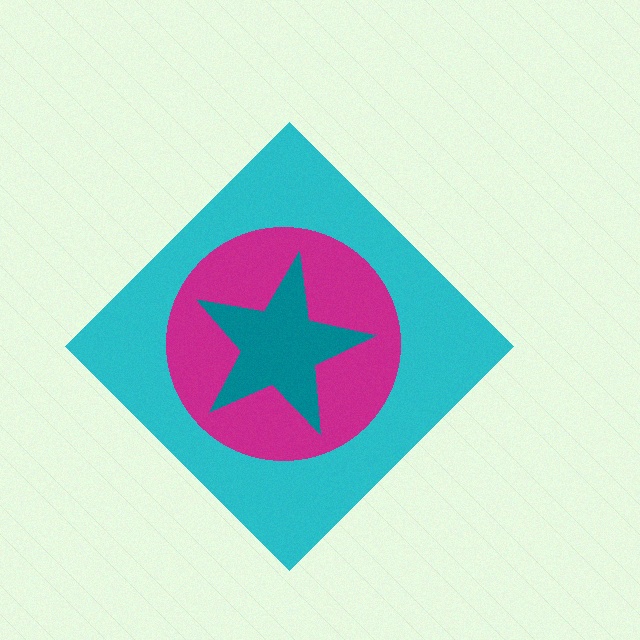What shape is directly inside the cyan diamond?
The magenta circle.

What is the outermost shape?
The cyan diamond.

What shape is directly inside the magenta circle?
The teal star.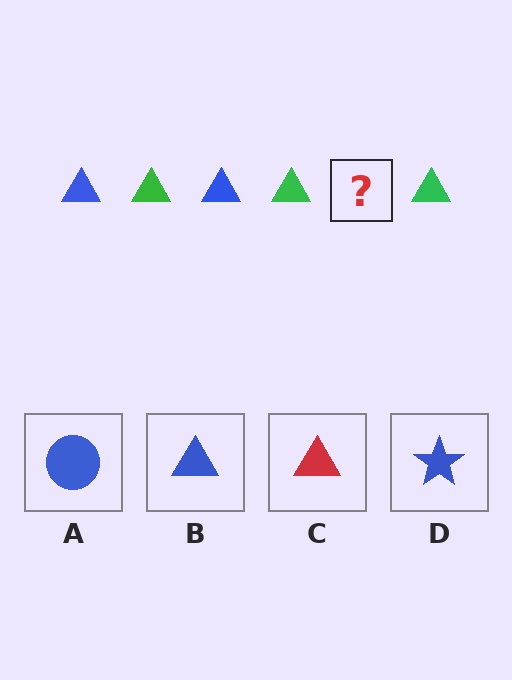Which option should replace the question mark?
Option B.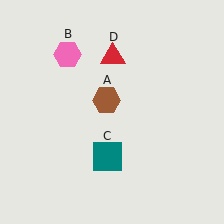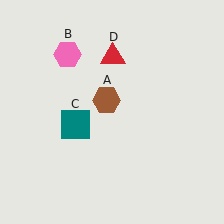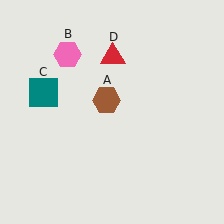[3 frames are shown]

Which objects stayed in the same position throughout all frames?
Brown hexagon (object A) and pink hexagon (object B) and red triangle (object D) remained stationary.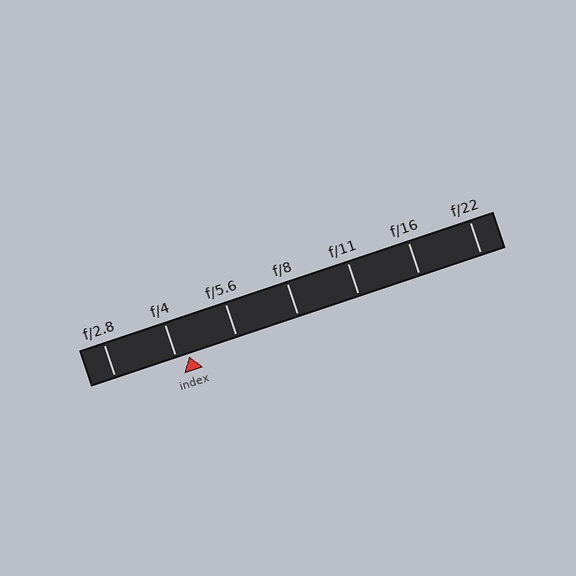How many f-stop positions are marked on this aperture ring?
There are 7 f-stop positions marked.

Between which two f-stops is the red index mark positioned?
The index mark is between f/4 and f/5.6.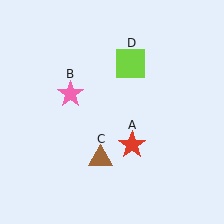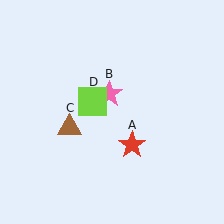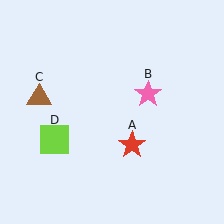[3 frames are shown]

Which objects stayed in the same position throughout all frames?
Red star (object A) remained stationary.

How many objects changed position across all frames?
3 objects changed position: pink star (object B), brown triangle (object C), lime square (object D).